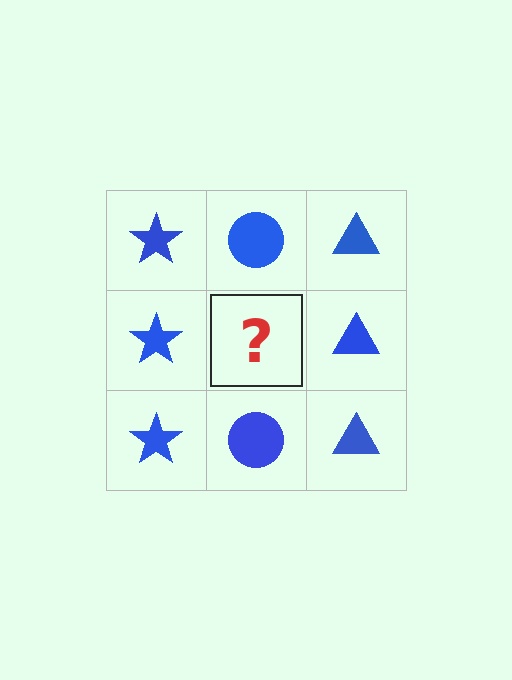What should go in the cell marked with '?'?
The missing cell should contain a blue circle.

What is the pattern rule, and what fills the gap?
The rule is that each column has a consistent shape. The gap should be filled with a blue circle.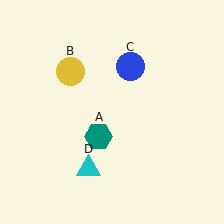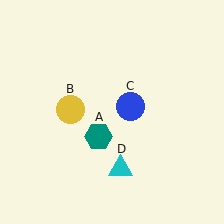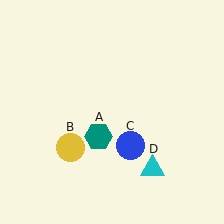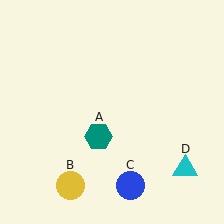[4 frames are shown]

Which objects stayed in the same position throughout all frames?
Teal hexagon (object A) remained stationary.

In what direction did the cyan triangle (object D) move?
The cyan triangle (object D) moved right.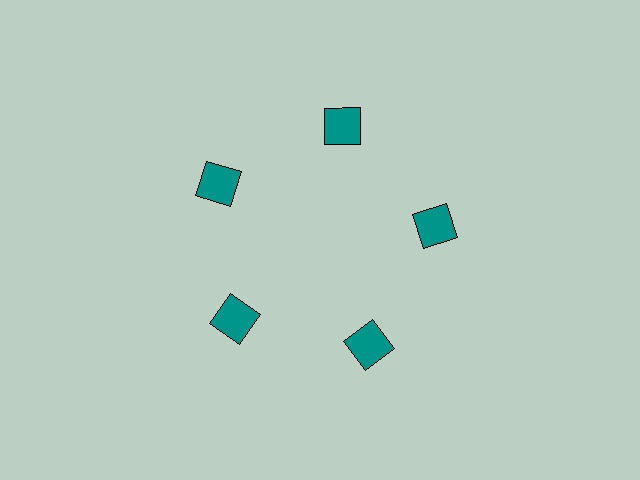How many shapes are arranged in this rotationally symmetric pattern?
There are 5 shapes, arranged in 5 groups of 1.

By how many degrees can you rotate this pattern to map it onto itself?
The pattern maps onto itself every 72 degrees of rotation.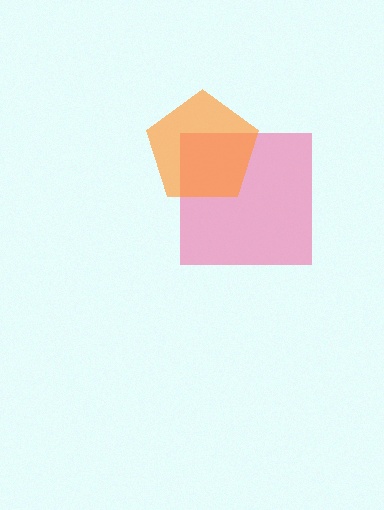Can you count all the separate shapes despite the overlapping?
Yes, there are 2 separate shapes.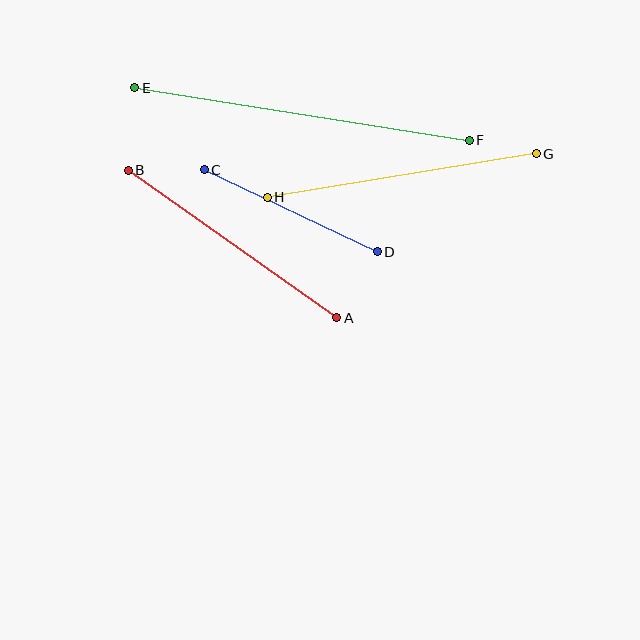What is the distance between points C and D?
The distance is approximately 191 pixels.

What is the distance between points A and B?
The distance is approximately 255 pixels.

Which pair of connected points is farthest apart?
Points E and F are farthest apart.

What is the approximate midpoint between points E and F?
The midpoint is at approximately (302, 114) pixels.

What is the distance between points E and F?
The distance is approximately 338 pixels.